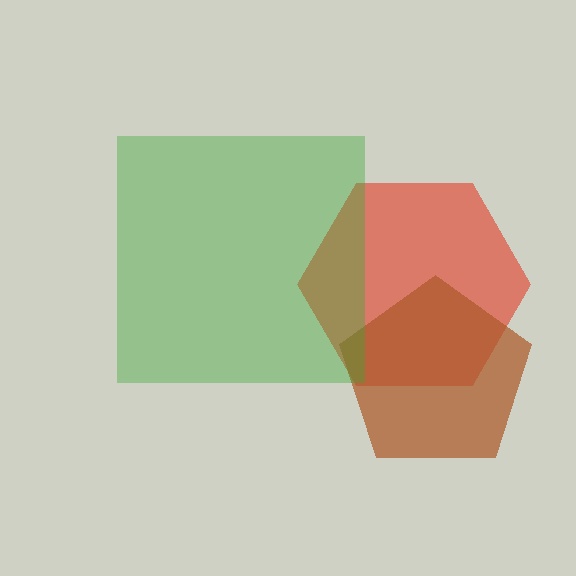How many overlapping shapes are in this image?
There are 3 overlapping shapes in the image.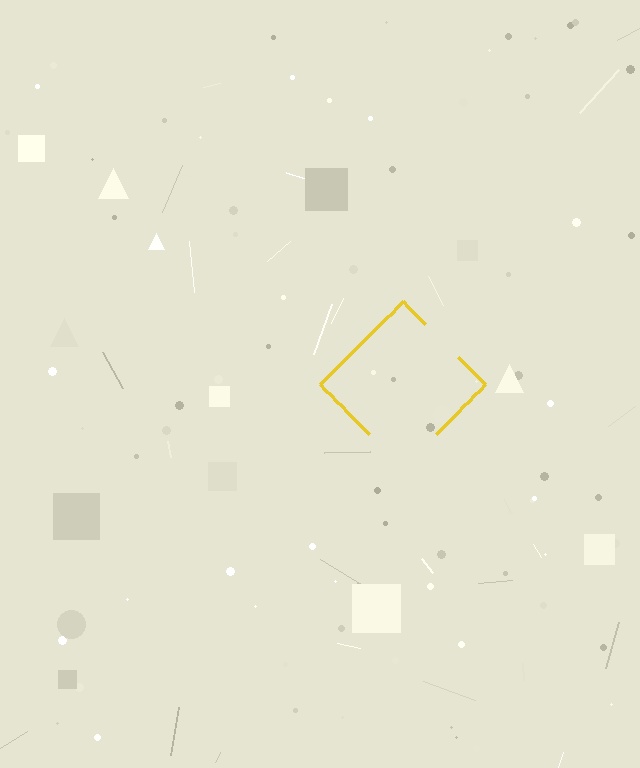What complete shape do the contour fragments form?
The contour fragments form a diamond.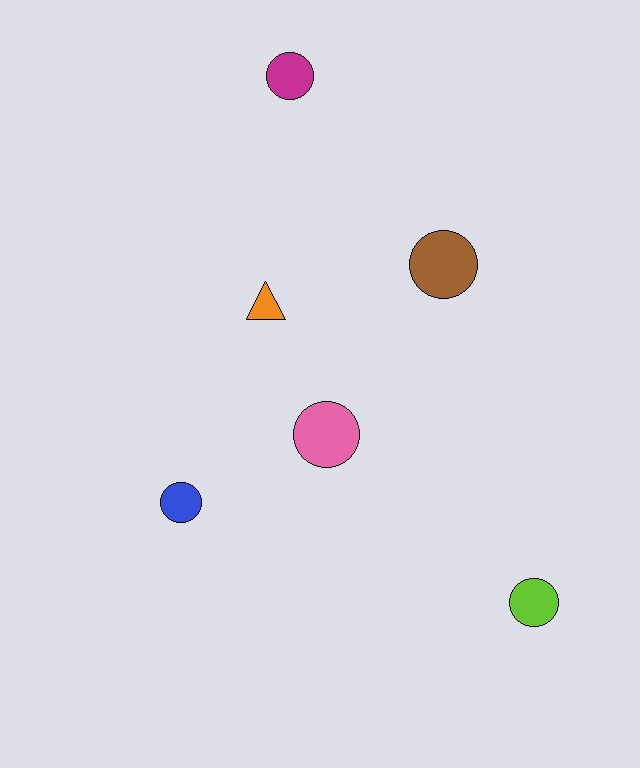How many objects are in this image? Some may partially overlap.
There are 6 objects.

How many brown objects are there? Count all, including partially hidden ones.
There is 1 brown object.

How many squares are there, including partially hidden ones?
There are no squares.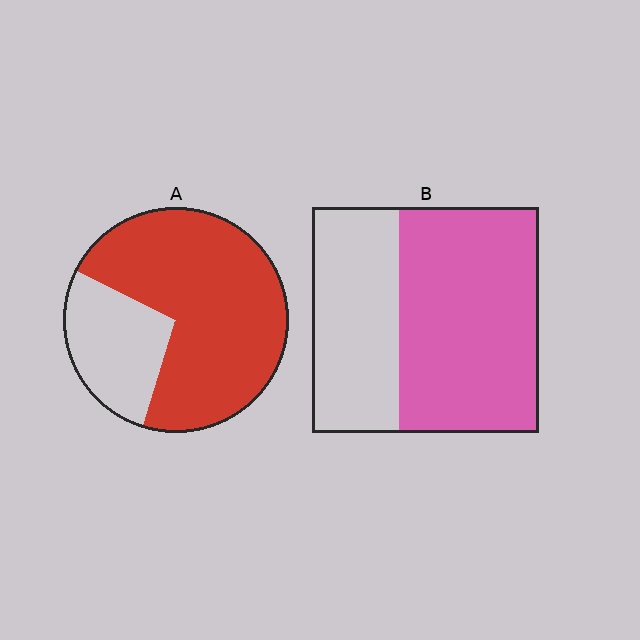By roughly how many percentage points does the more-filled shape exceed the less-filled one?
By roughly 10 percentage points (A over B).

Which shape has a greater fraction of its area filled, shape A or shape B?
Shape A.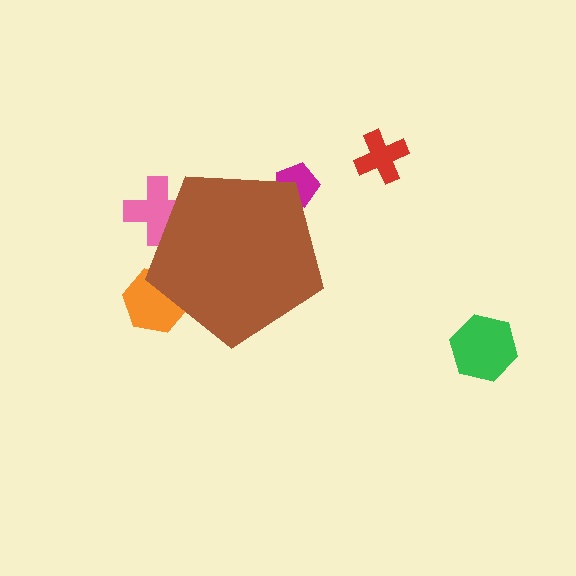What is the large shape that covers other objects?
A brown pentagon.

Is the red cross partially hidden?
No, the red cross is fully visible.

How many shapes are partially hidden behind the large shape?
4 shapes are partially hidden.